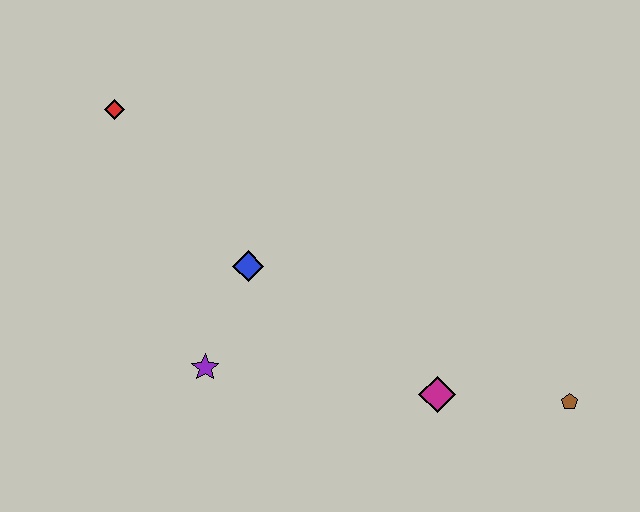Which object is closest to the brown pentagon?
The magenta diamond is closest to the brown pentagon.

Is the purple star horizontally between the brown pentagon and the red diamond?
Yes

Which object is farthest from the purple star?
The brown pentagon is farthest from the purple star.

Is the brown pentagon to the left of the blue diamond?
No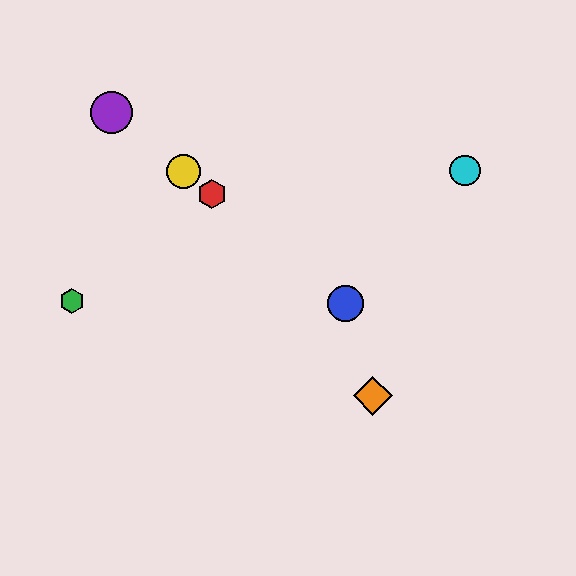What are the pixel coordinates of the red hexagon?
The red hexagon is at (212, 194).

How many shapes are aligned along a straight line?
4 shapes (the red hexagon, the blue circle, the yellow circle, the purple circle) are aligned along a straight line.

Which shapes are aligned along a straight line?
The red hexagon, the blue circle, the yellow circle, the purple circle are aligned along a straight line.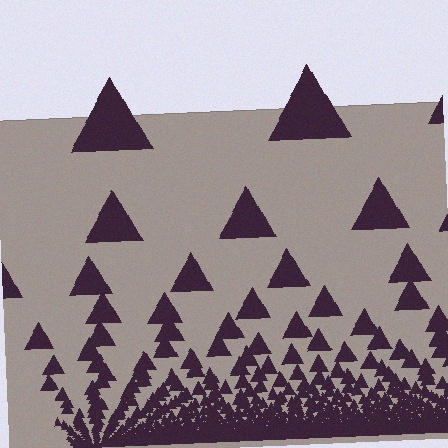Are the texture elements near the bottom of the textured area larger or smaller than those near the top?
Smaller. The gradient is inverted — elements near the bottom are smaller and denser.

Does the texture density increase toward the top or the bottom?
Density increases toward the bottom.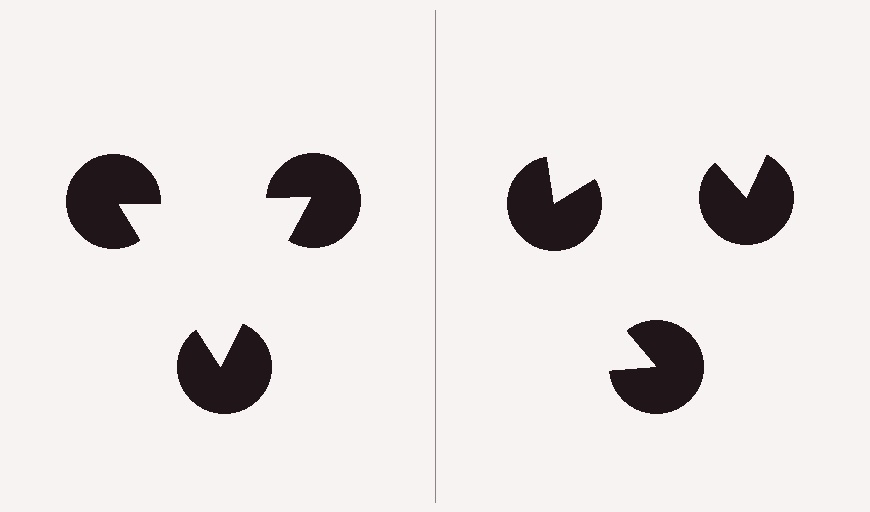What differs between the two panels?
The pac-man discs are positioned identically on both sides; only the wedge orientations differ. On the left they align to a triangle; on the right they are misaligned.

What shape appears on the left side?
An illusory triangle.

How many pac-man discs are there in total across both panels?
6 — 3 on each side.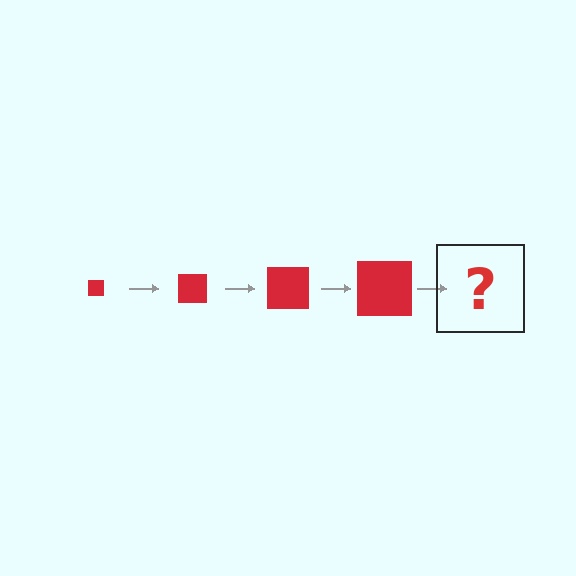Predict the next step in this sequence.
The next step is a red square, larger than the previous one.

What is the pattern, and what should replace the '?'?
The pattern is that the square gets progressively larger each step. The '?' should be a red square, larger than the previous one.